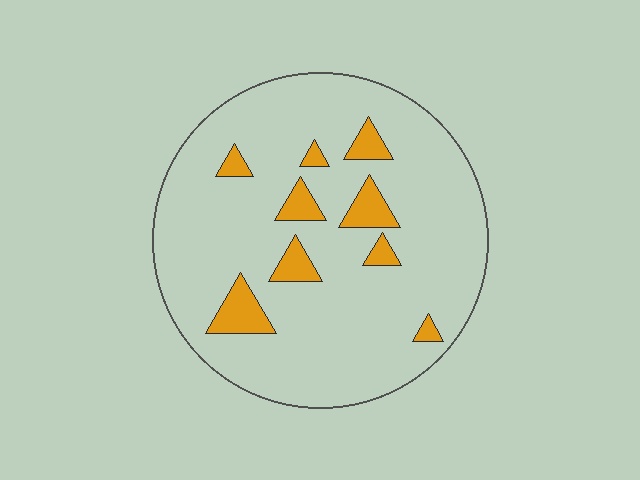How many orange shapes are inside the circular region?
9.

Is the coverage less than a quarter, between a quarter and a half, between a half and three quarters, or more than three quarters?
Less than a quarter.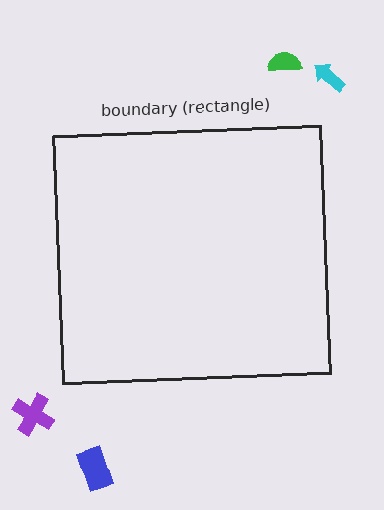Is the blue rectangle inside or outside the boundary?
Outside.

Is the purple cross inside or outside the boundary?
Outside.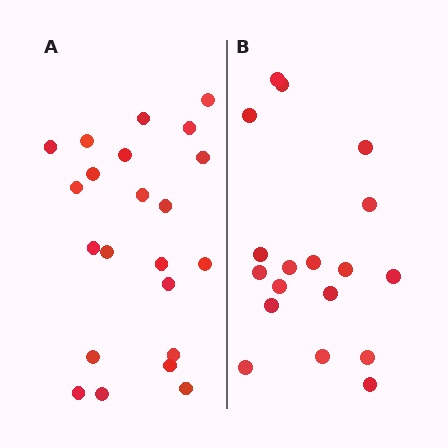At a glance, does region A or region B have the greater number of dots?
Region A (the left region) has more dots.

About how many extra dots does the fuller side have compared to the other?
Region A has about 4 more dots than region B.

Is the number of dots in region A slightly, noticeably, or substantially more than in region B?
Region A has only slightly more — the two regions are fairly close. The ratio is roughly 1.2 to 1.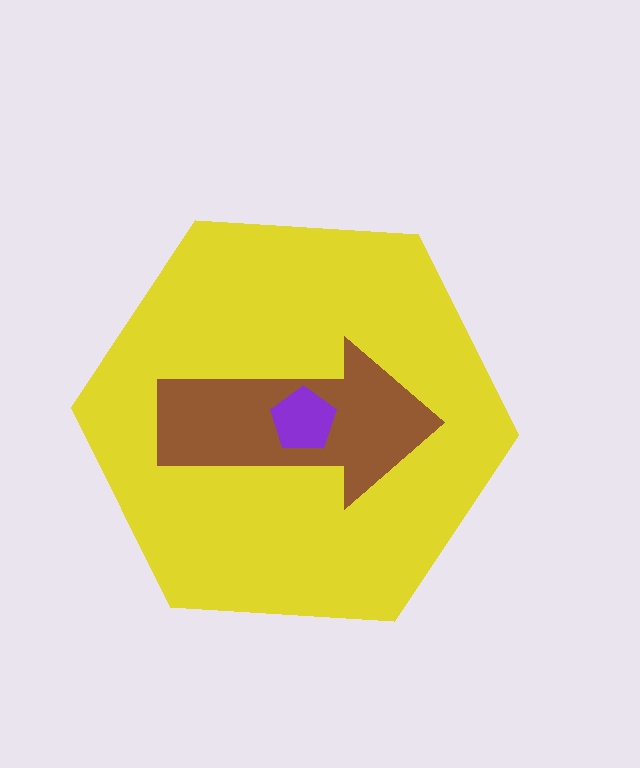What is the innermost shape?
The purple pentagon.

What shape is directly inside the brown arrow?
The purple pentagon.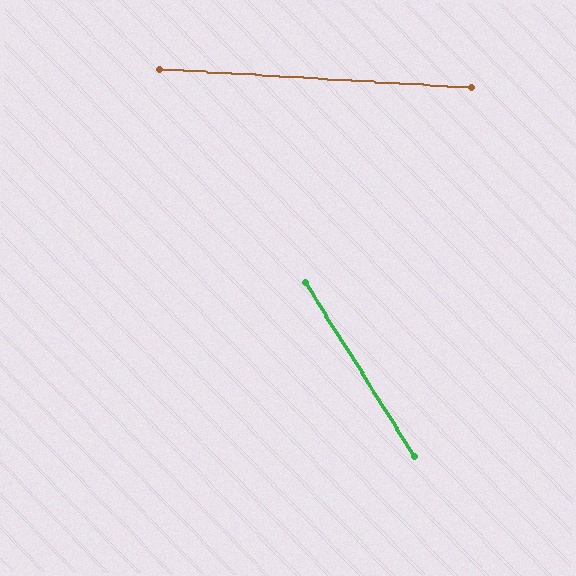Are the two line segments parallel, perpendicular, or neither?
Neither parallel nor perpendicular — they differ by about 55°.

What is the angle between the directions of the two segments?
Approximately 55 degrees.